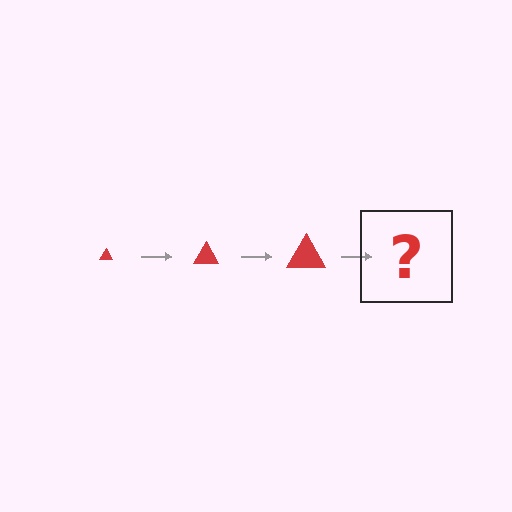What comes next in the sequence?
The next element should be a red triangle, larger than the previous one.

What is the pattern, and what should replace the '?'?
The pattern is that the triangle gets progressively larger each step. The '?' should be a red triangle, larger than the previous one.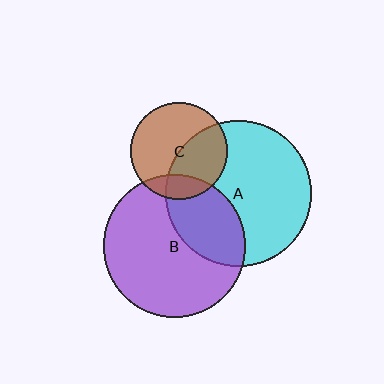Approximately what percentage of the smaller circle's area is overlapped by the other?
Approximately 45%.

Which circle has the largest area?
Circle A (cyan).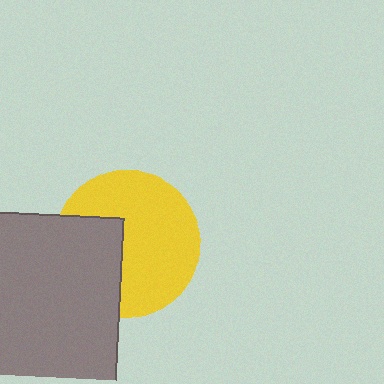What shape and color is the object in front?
The object in front is a gray square.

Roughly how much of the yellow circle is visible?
Most of it is visible (roughly 67%).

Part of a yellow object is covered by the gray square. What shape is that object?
It is a circle.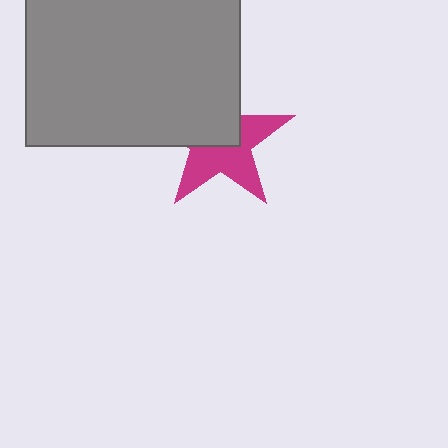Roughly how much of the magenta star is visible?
About half of it is visible (roughly 53%).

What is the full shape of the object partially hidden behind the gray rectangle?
The partially hidden object is a magenta star.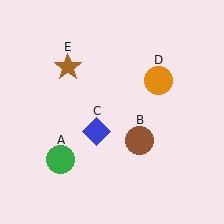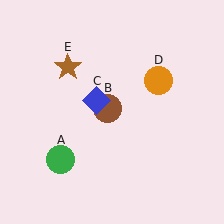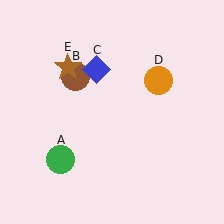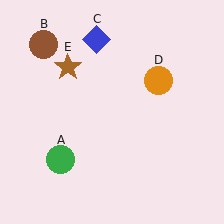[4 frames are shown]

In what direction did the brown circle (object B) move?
The brown circle (object B) moved up and to the left.